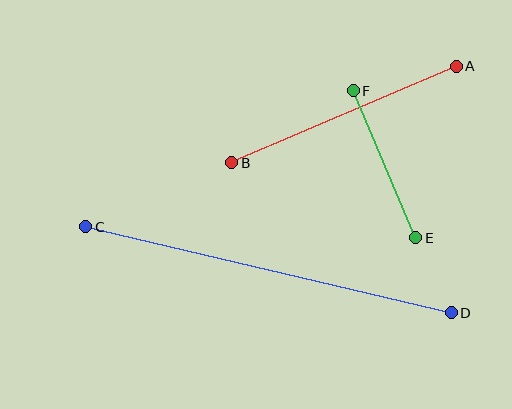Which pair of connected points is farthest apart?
Points C and D are farthest apart.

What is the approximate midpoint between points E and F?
The midpoint is at approximately (384, 164) pixels.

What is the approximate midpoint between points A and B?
The midpoint is at approximately (344, 114) pixels.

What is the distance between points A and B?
The distance is approximately 245 pixels.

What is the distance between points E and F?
The distance is approximately 159 pixels.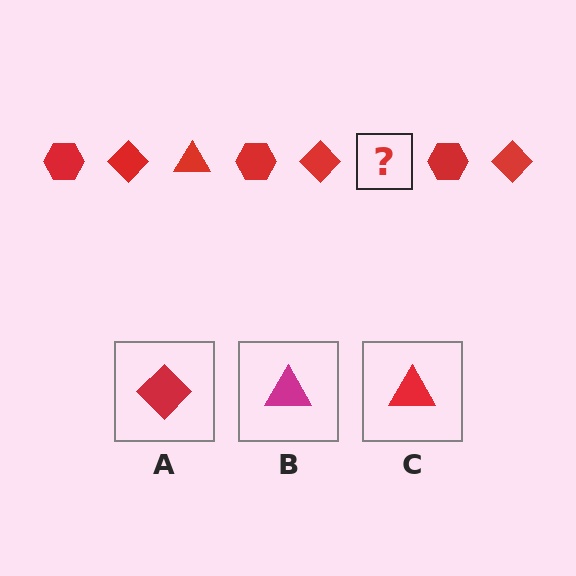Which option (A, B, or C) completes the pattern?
C.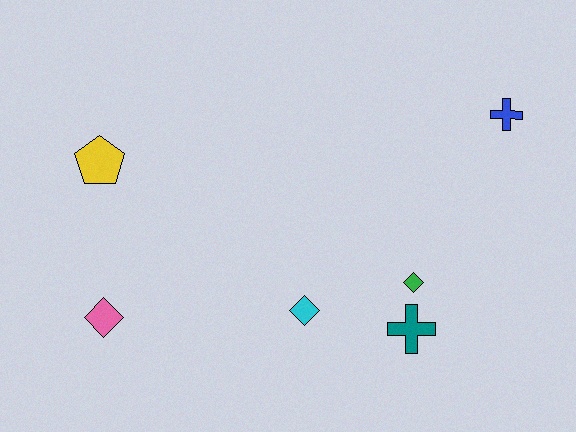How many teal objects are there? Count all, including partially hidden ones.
There is 1 teal object.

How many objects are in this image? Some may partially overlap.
There are 6 objects.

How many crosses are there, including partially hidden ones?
There are 2 crosses.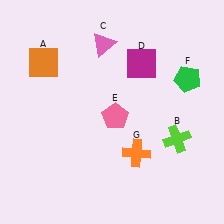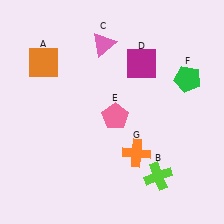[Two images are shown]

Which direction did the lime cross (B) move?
The lime cross (B) moved down.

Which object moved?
The lime cross (B) moved down.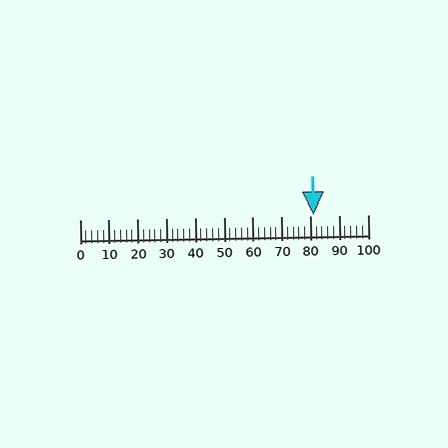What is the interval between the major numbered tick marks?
The major tick marks are spaced 10 units apart.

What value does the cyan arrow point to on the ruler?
The cyan arrow points to approximately 81.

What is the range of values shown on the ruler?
The ruler shows values from 0 to 100.